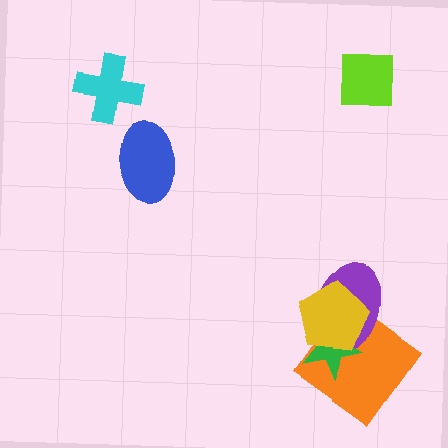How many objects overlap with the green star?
3 objects overlap with the green star.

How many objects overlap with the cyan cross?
0 objects overlap with the cyan cross.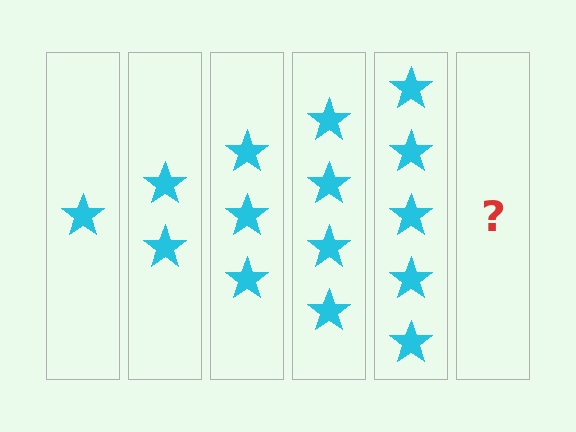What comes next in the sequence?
The next element should be 6 stars.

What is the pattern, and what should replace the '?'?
The pattern is that each step adds one more star. The '?' should be 6 stars.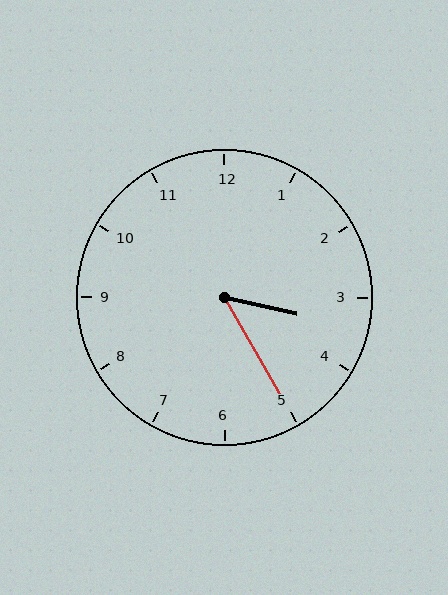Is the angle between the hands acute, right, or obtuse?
It is acute.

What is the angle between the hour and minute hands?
Approximately 48 degrees.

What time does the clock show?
3:25.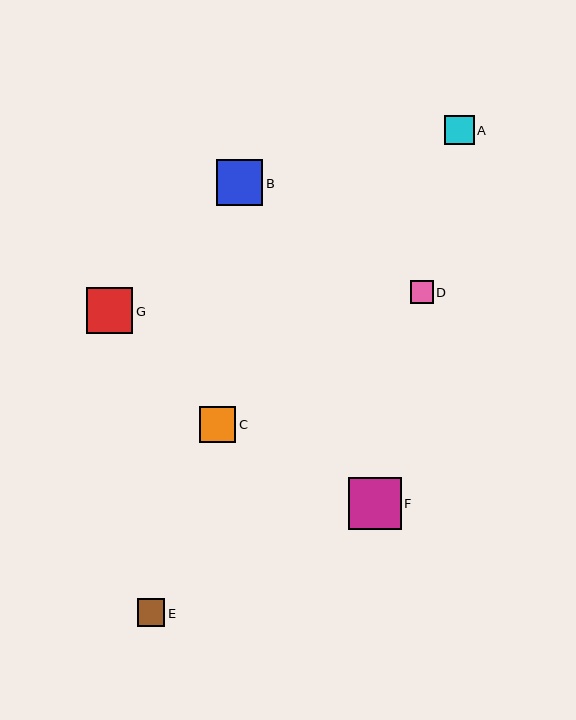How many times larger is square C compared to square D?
Square C is approximately 1.6 times the size of square D.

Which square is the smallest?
Square D is the smallest with a size of approximately 23 pixels.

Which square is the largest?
Square F is the largest with a size of approximately 53 pixels.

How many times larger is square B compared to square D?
Square B is approximately 2.0 times the size of square D.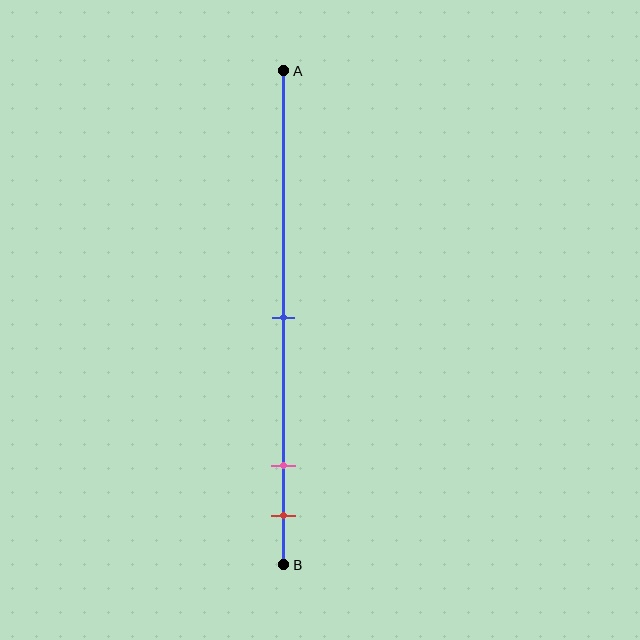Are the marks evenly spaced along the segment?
No, the marks are not evenly spaced.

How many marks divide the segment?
There are 3 marks dividing the segment.